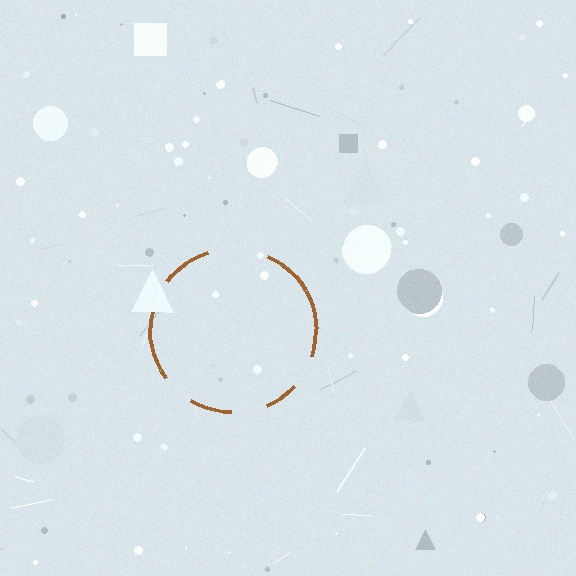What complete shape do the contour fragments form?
The contour fragments form a circle.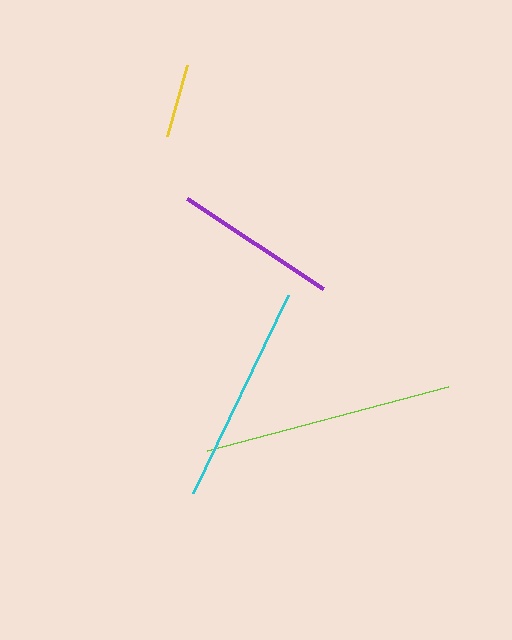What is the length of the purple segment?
The purple segment is approximately 163 pixels long.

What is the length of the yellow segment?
The yellow segment is approximately 74 pixels long.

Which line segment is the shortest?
The yellow line is the shortest at approximately 74 pixels.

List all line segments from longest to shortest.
From longest to shortest: lime, cyan, purple, yellow.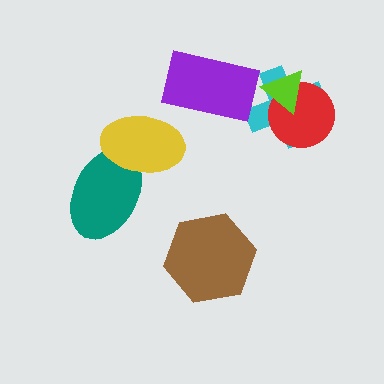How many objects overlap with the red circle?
2 objects overlap with the red circle.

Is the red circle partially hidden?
Yes, it is partially covered by another shape.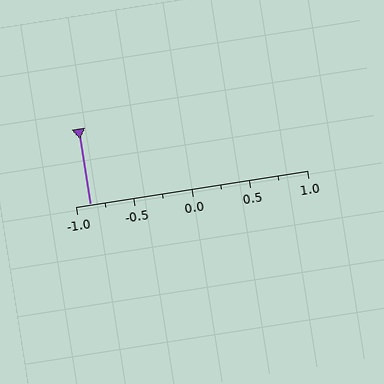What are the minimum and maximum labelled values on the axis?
The axis runs from -1.0 to 1.0.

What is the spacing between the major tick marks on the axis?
The major ticks are spaced 0.5 apart.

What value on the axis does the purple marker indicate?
The marker indicates approximately -0.88.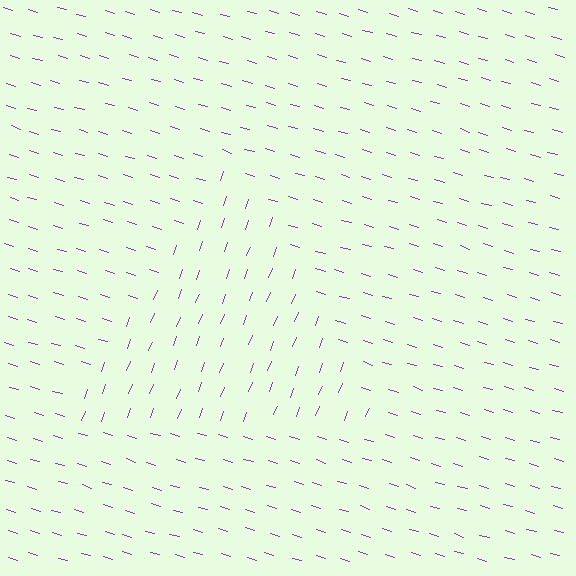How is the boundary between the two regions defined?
The boundary is defined purely by a change in line orientation (approximately 86 degrees difference). All lines are the same color and thickness.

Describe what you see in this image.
The image is filled with small purple line segments. A triangle region in the image has lines oriented differently from the surrounding lines, creating a visible texture boundary.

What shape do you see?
I see a triangle.